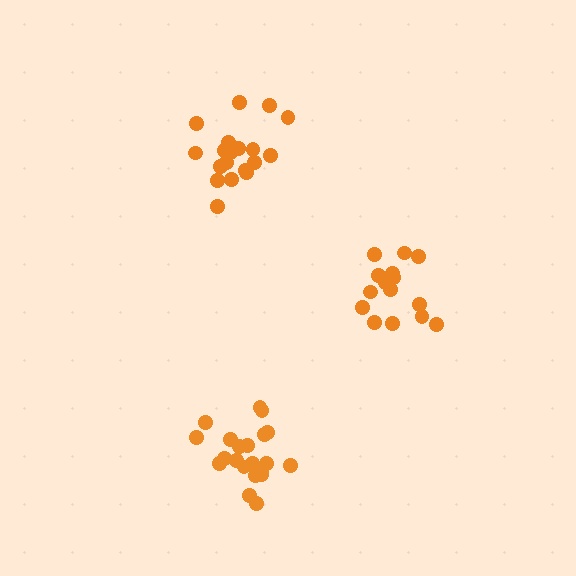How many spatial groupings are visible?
There are 3 spatial groupings.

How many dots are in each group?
Group 1: 21 dots, Group 2: 19 dots, Group 3: 15 dots (55 total).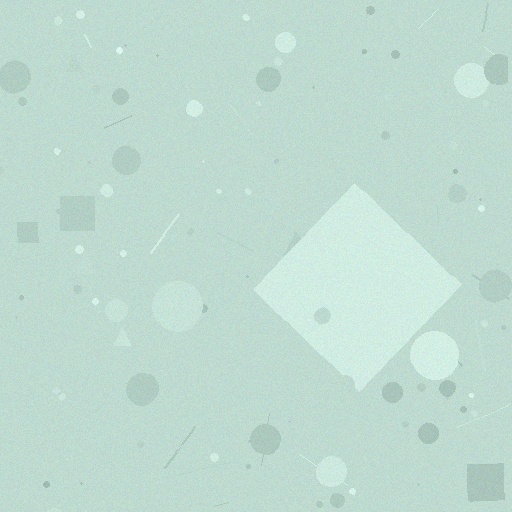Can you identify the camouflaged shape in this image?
The camouflaged shape is a diamond.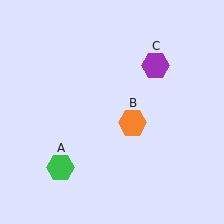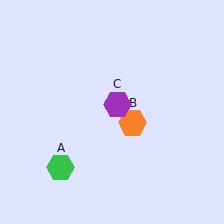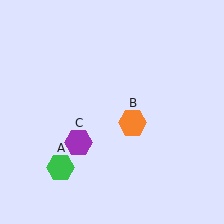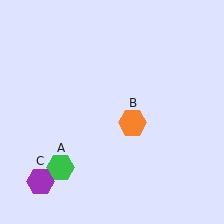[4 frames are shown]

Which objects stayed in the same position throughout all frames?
Green hexagon (object A) and orange hexagon (object B) remained stationary.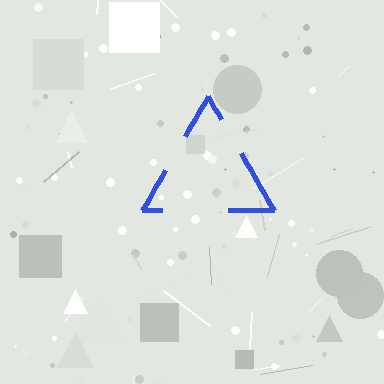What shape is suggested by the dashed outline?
The dashed outline suggests a triangle.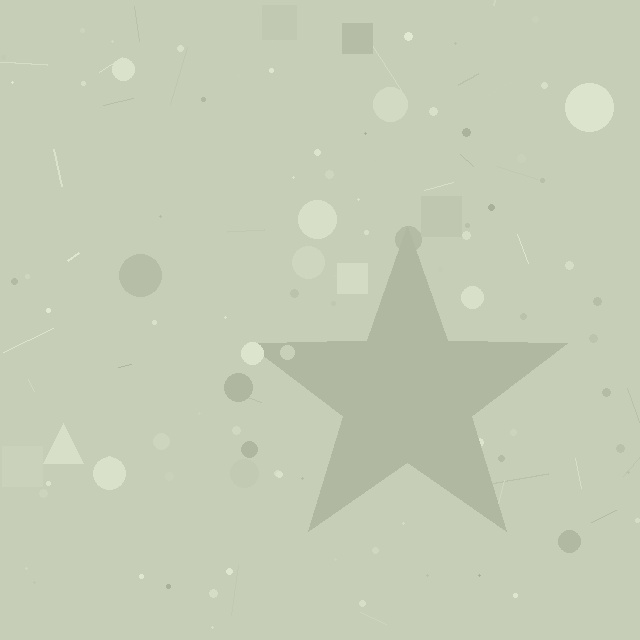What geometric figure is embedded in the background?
A star is embedded in the background.